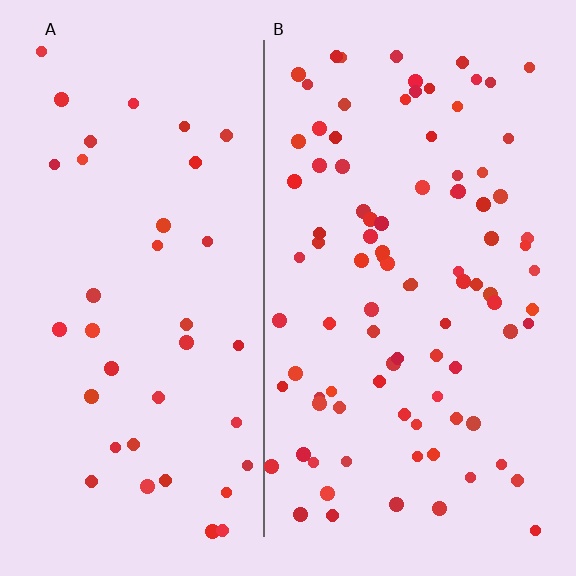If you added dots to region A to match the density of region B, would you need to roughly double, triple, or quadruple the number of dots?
Approximately double.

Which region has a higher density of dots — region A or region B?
B (the right).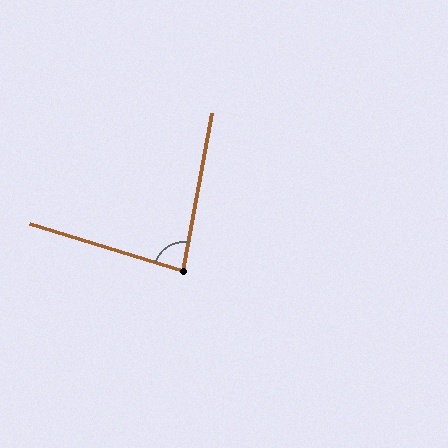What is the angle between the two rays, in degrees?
Approximately 83 degrees.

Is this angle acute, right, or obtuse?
It is acute.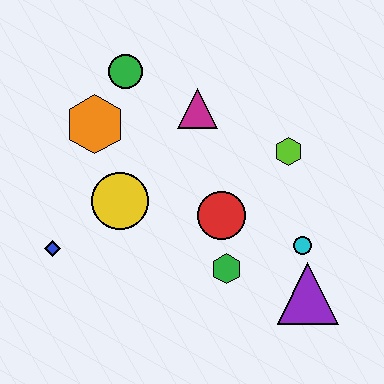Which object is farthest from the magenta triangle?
The purple triangle is farthest from the magenta triangle.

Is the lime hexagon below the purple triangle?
No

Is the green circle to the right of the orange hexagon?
Yes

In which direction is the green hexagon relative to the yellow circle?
The green hexagon is to the right of the yellow circle.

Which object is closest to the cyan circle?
The purple triangle is closest to the cyan circle.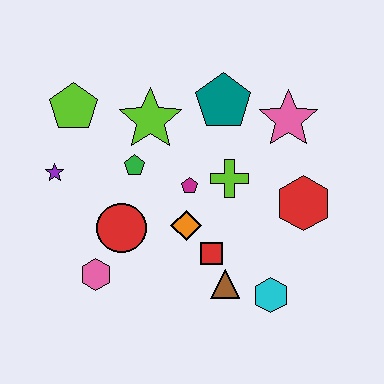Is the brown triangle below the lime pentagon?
Yes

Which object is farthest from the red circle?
The pink star is farthest from the red circle.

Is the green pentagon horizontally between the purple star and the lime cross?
Yes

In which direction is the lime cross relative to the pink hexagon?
The lime cross is to the right of the pink hexagon.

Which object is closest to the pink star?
The teal pentagon is closest to the pink star.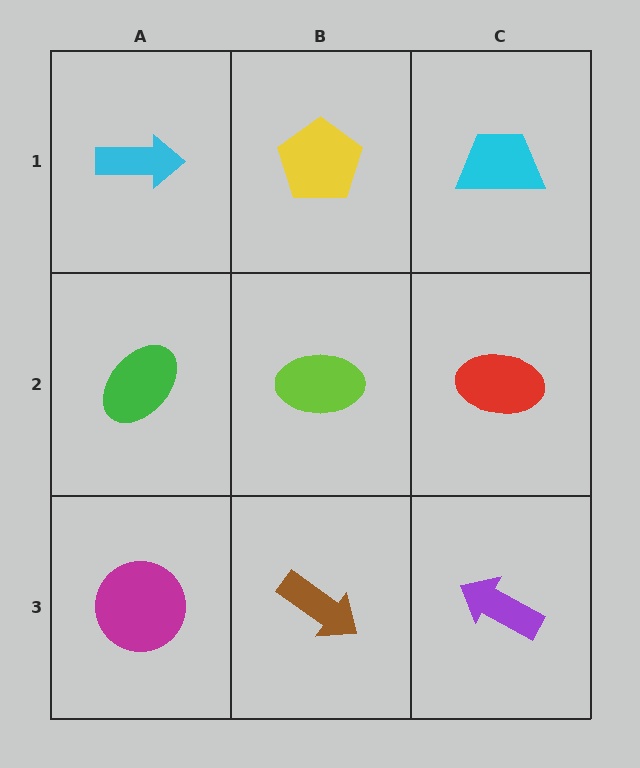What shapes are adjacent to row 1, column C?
A red ellipse (row 2, column C), a yellow pentagon (row 1, column B).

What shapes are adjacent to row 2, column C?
A cyan trapezoid (row 1, column C), a purple arrow (row 3, column C), a lime ellipse (row 2, column B).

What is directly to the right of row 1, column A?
A yellow pentagon.